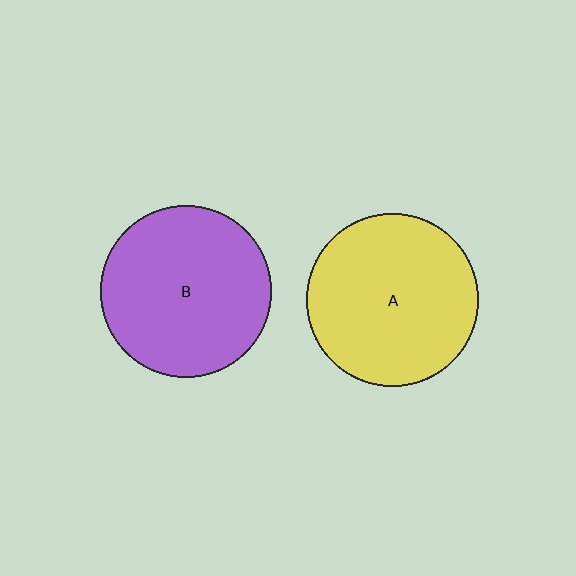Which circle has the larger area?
Circle A (yellow).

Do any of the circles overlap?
No, none of the circles overlap.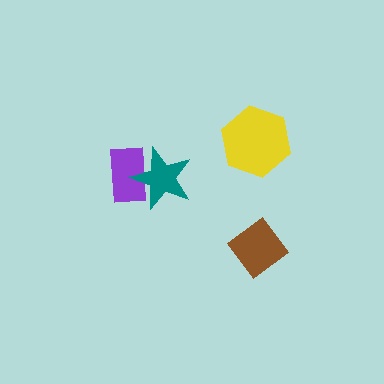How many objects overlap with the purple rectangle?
1 object overlaps with the purple rectangle.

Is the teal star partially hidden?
No, no other shape covers it.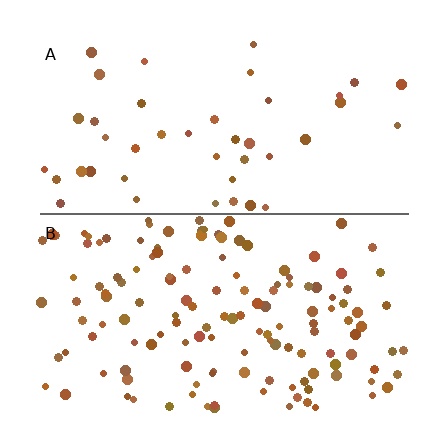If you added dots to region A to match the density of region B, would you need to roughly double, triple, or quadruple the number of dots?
Approximately triple.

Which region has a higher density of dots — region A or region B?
B (the bottom).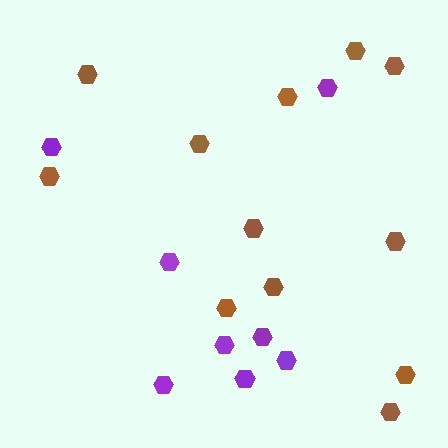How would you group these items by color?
There are 2 groups: one group of brown hexagons (12) and one group of purple hexagons (8).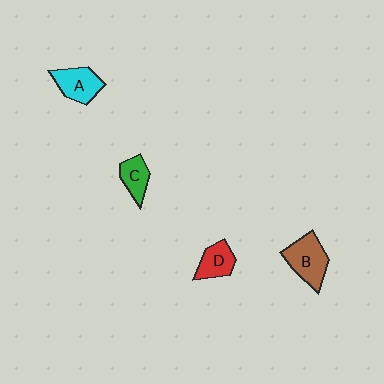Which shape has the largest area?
Shape B (brown).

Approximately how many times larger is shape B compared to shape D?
Approximately 1.5 times.